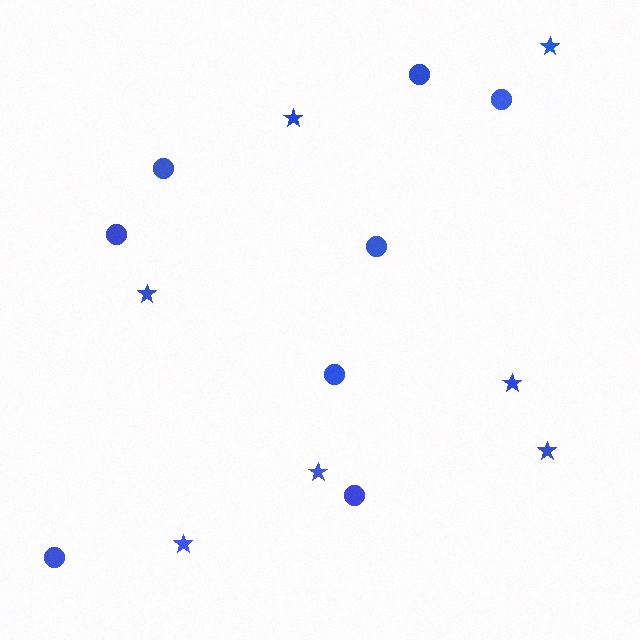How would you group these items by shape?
There are 2 groups: one group of circles (8) and one group of stars (7).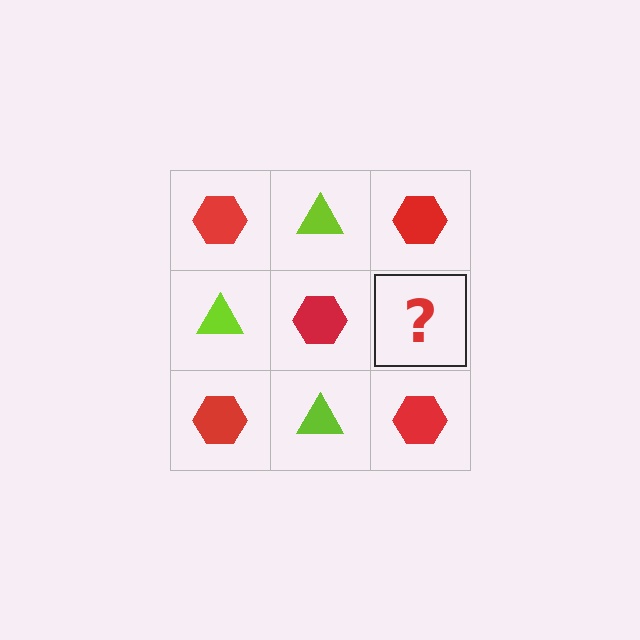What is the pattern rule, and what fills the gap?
The rule is that it alternates red hexagon and lime triangle in a checkerboard pattern. The gap should be filled with a lime triangle.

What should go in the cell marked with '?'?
The missing cell should contain a lime triangle.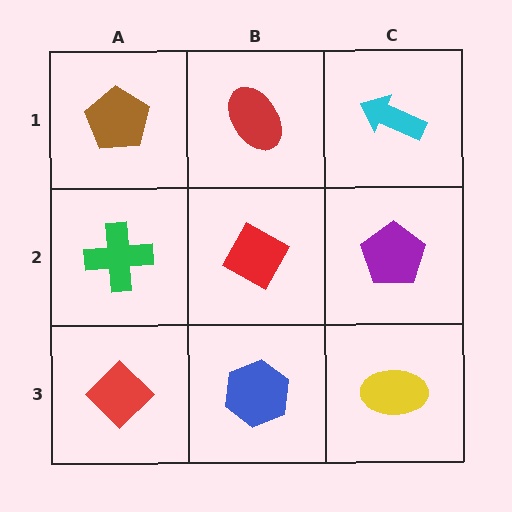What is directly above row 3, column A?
A green cross.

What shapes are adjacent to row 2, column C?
A cyan arrow (row 1, column C), a yellow ellipse (row 3, column C), a red diamond (row 2, column B).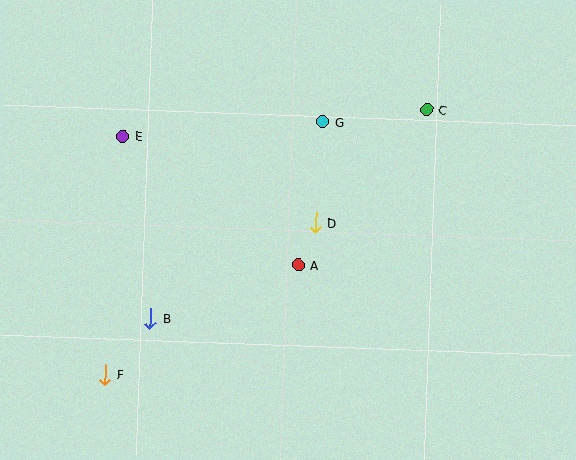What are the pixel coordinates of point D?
Point D is at (316, 223).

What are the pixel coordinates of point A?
Point A is at (298, 265).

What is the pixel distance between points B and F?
The distance between B and F is 73 pixels.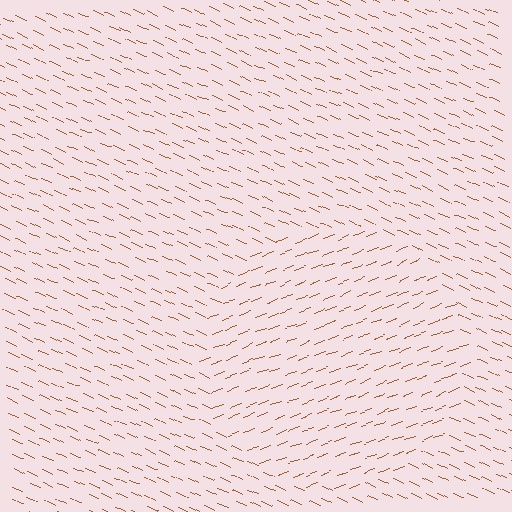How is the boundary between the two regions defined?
The boundary is defined purely by a change in line orientation (approximately 45 degrees difference). All lines are the same color and thickness.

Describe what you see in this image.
The image is filled with small brown line segments. A circle region in the image has lines oriented differently from the surrounding lines, creating a visible texture boundary.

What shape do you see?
I see a circle.